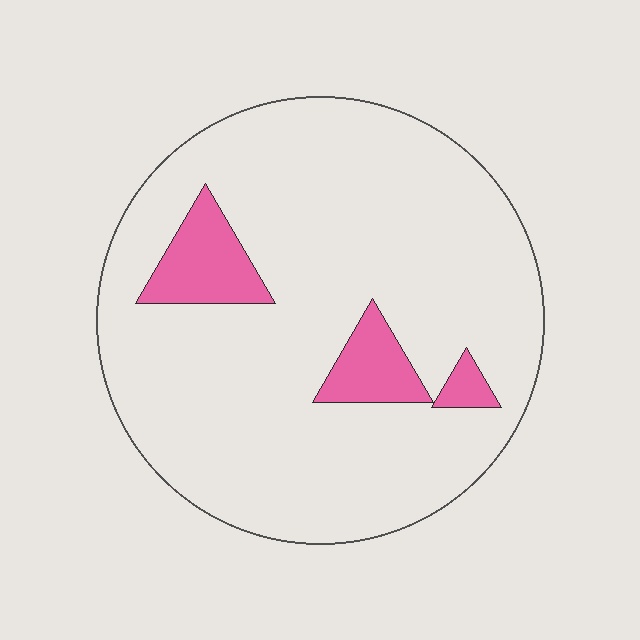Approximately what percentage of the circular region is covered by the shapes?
Approximately 10%.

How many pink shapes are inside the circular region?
3.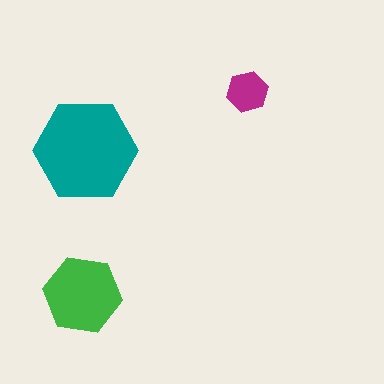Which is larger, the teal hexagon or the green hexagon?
The teal one.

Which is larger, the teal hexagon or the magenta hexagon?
The teal one.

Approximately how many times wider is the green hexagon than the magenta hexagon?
About 2 times wider.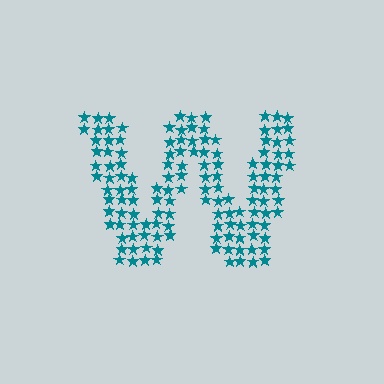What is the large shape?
The large shape is the letter W.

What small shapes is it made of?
It is made of small stars.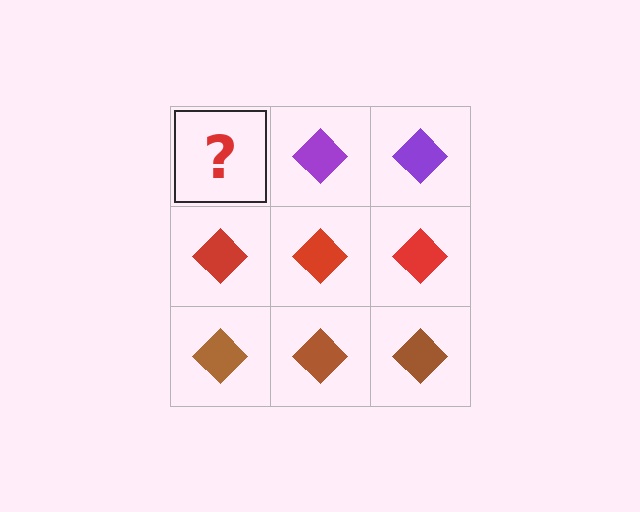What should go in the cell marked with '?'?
The missing cell should contain a purple diamond.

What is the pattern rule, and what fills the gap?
The rule is that each row has a consistent color. The gap should be filled with a purple diamond.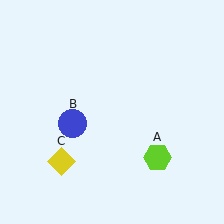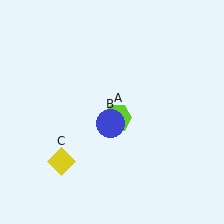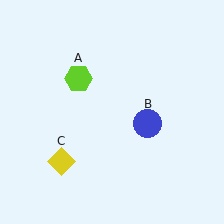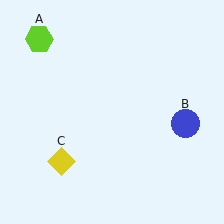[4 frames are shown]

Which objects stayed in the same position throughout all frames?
Yellow diamond (object C) remained stationary.